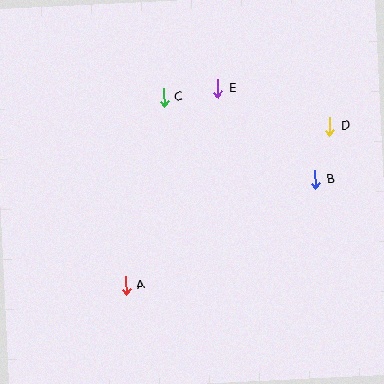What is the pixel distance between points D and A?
The distance between D and A is 259 pixels.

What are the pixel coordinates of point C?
Point C is at (163, 98).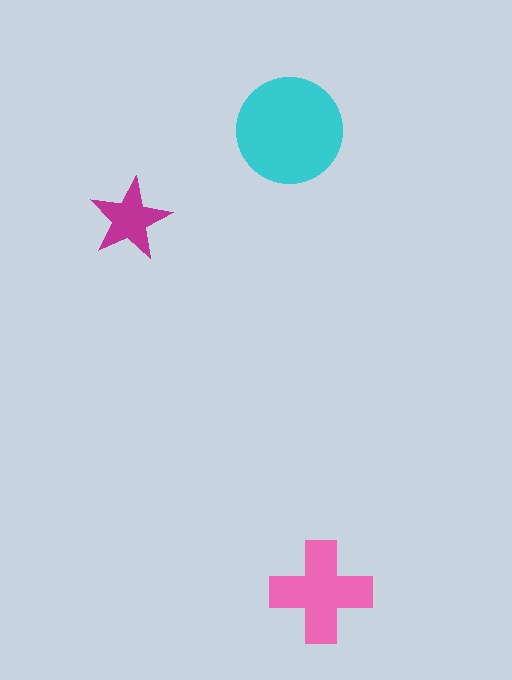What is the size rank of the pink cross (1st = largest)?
2nd.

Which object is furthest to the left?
The magenta star is leftmost.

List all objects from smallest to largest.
The magenta star, the pink cross, the cyan circle.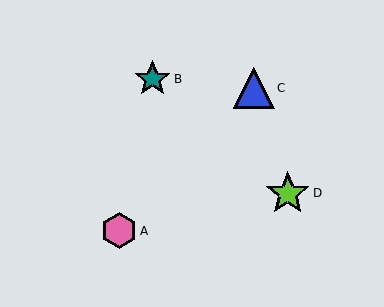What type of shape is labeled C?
Shape C is a blue triangle.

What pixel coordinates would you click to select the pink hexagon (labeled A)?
Click at (119, 231) to select the pink hexagon A.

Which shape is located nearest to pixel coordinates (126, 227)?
The pink hexagon (labeled A) at (119, 231) is nearest to that location.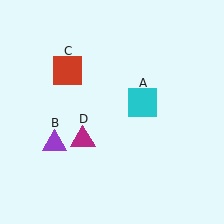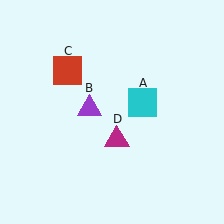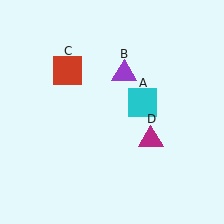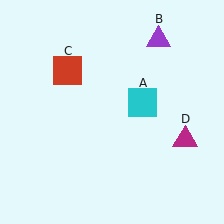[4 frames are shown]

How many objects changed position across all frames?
2 objects changed position: purple triangle (object B), magenta triangle (object D).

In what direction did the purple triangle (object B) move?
The purple triangle (object B) moved up and to the right.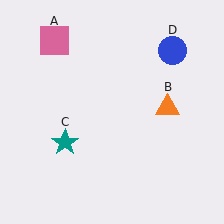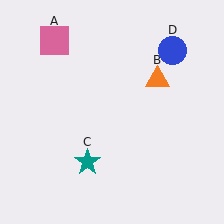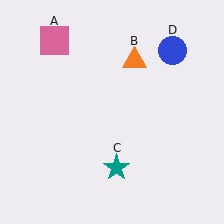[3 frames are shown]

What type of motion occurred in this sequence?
The orange triangle (object B), teal star (object C) rotated counterclockwise around the center of the scene.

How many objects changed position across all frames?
2 objects changed position: orange triangle (object B), teal star (object C).